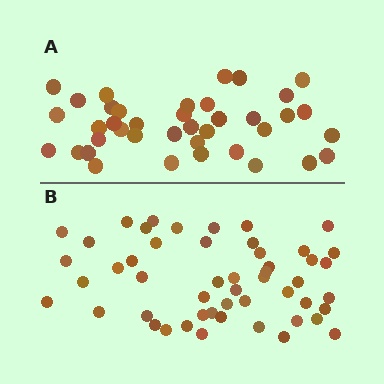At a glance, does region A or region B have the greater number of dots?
Region B (the bottom region) has more dots.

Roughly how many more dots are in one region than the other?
Region B has roughly 12 or so more dots than region A.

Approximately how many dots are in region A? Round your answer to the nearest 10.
About 40 dots. (The exact count is 39, which rounds to 40.)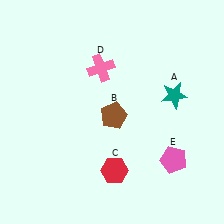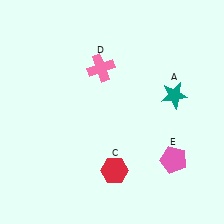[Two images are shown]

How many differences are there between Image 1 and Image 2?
There is 1 difference between the two images.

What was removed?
The brown pentagon (B) was removed in Image 2.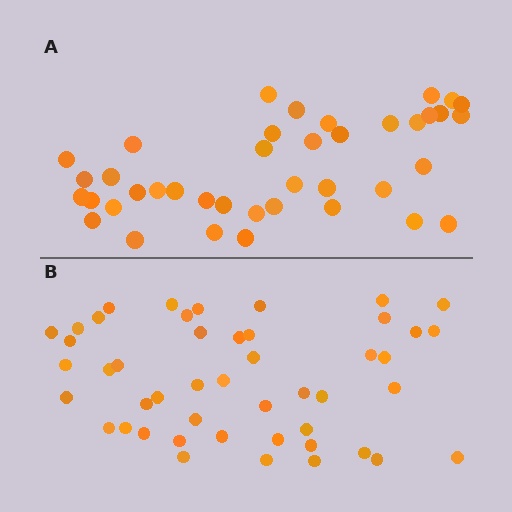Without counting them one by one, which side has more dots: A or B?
Region B (the bottom region) has more dots.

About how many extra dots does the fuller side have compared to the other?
Region B has roughly 8 or so more dots than region A.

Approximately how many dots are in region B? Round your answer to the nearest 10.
About 50 dots. (The exact count is 47, which rounds to 50.)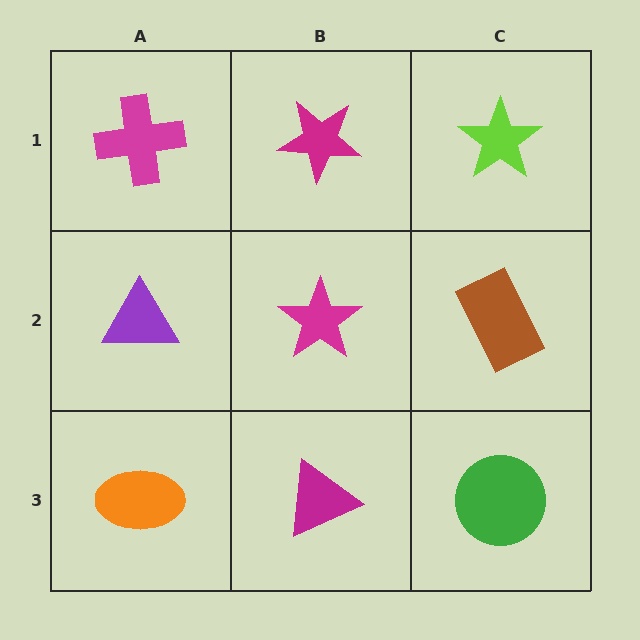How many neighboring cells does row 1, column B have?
3.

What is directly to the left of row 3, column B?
An orange ellipse.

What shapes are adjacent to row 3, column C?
A brown rectangle (row 2, column C), a magenta triangle (row 3, column B).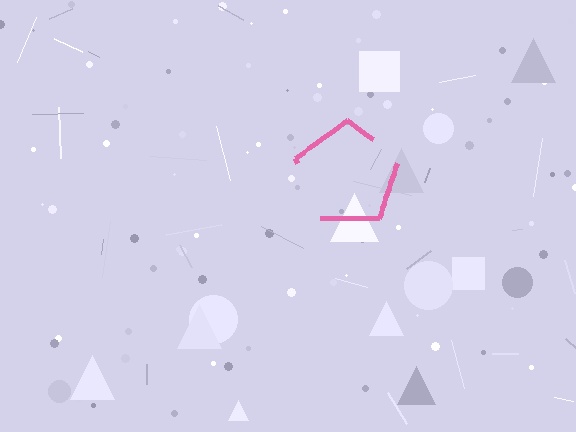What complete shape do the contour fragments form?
The contour fragments form a pentagon.